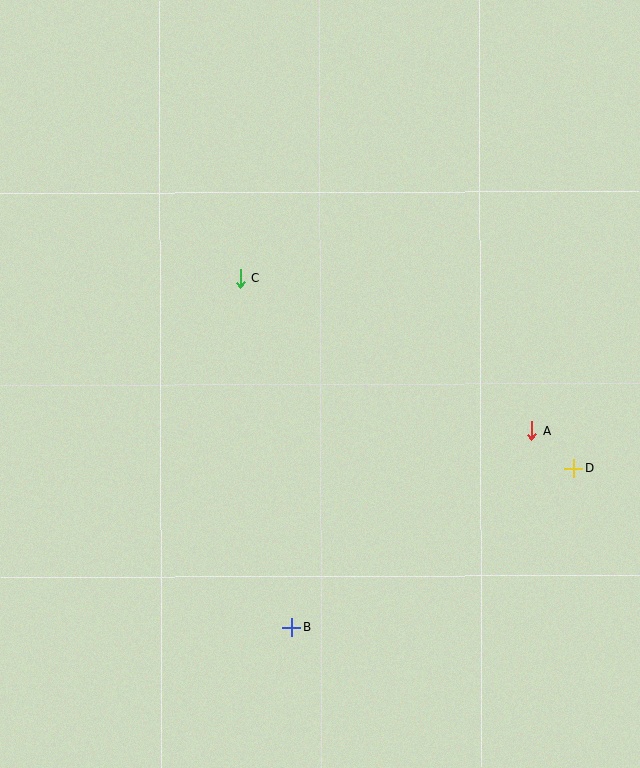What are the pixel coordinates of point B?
Point B is at (291, 627).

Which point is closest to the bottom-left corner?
Point B is closest to the bottom-left corner.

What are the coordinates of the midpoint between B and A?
The midpoint between B and A is at (412, 529).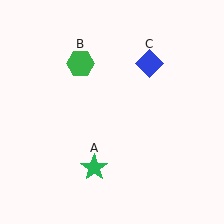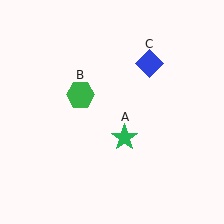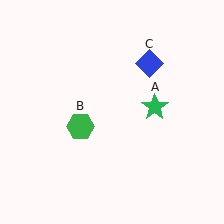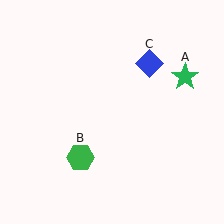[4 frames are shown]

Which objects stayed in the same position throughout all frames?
Blue diamond (object C) remained stationary.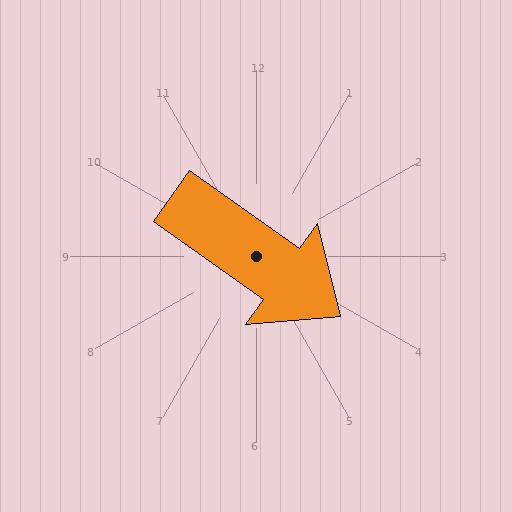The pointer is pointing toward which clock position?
Roughly 4 o'clock.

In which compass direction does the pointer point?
Southeast.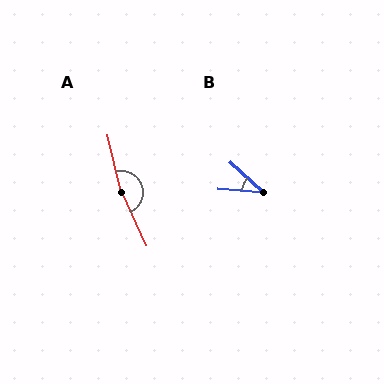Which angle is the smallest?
B, at approximately 38 degrees.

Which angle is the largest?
A, at approximately 169 degrees.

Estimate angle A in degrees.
Approximately 169 degrees.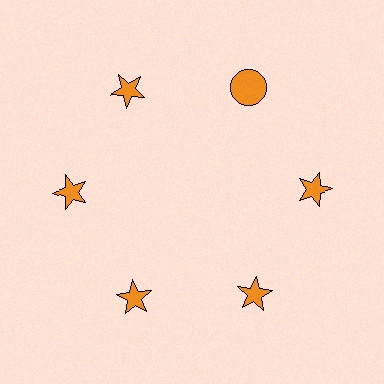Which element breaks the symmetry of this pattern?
The orange circle at roughly the 1 o'clock position breaks the symmetry. All other shapes are orange stars.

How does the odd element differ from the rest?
It has a different shape: circle instead of star.